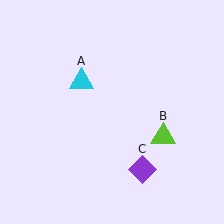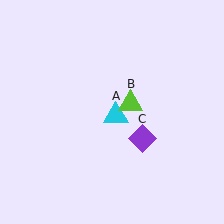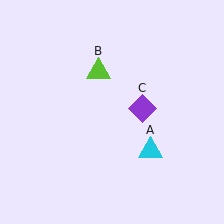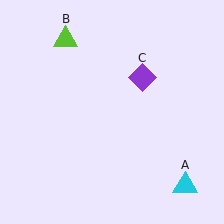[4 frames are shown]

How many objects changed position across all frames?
3 objects changed position: cyan triangle (object A), lime triangle (object B), purple diamond (object C).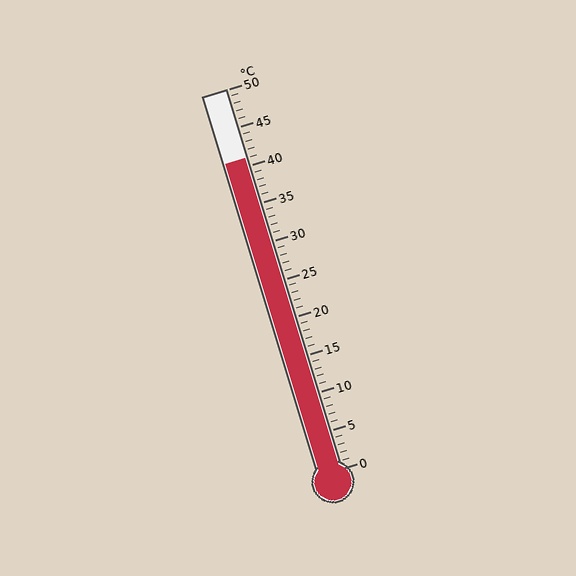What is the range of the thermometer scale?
The thermometer scale ranges from 0°C to 50°C.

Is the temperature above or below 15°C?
The temperature is above 15°C.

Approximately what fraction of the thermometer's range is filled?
The thermometer is filled to approximately 80% of its range.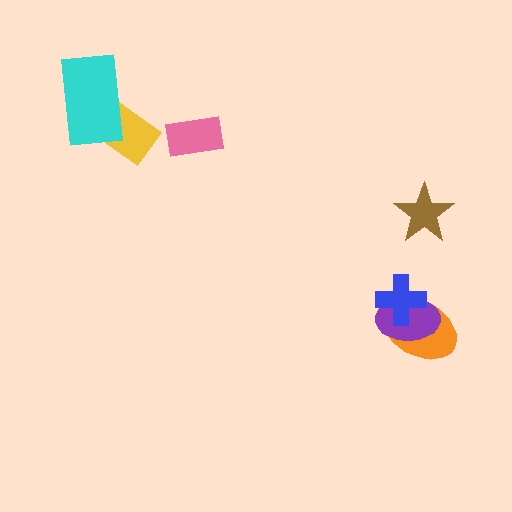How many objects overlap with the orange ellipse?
2 objects overlap with the orange ellipse.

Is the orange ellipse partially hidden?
Yes, it is partially covered by another shape.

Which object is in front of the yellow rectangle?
The cyan rectangle is in front of the yellow rectangle.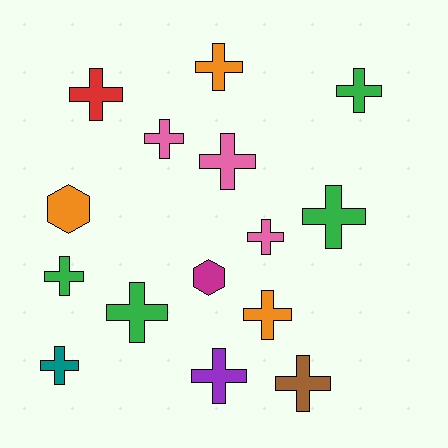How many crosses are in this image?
There are 13 crosses.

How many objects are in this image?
There are 15 objects.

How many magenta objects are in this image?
There is 1 magenta object.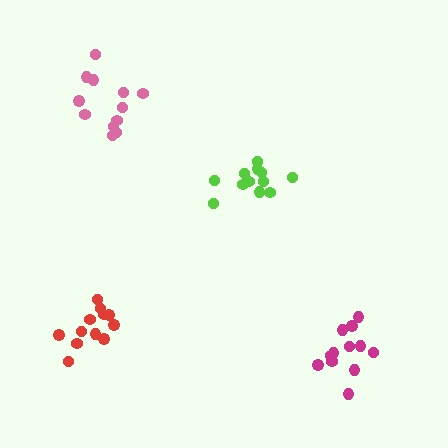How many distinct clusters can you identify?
There are 4 distinct clusters.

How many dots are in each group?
Group 1: 12 dots, Group 2: 12 dots, Group 3: 12 dots, Group 4: 12 dots (48 total).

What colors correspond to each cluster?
The clusters are colored: lime, magenta, red, pink.